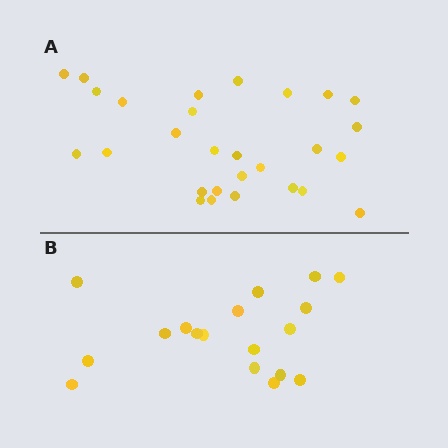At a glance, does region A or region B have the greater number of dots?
Region A (the top region) has more dots.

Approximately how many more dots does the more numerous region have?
Region A has roughly 10 or so more dots than region B.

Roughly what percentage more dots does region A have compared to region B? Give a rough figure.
About 55% more.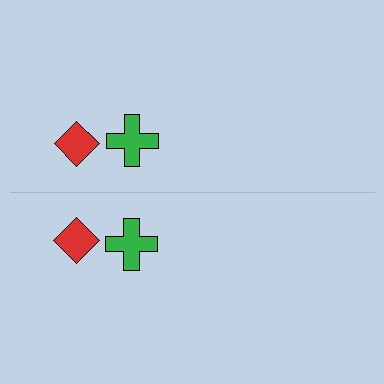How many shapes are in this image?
There are 4 shapes in this image.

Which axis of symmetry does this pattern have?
The pattern has a horizontal axis of symmetry running through the center of the image.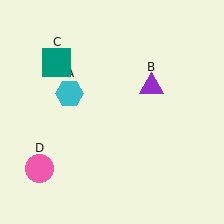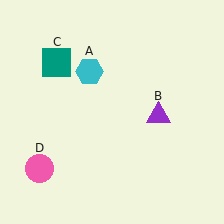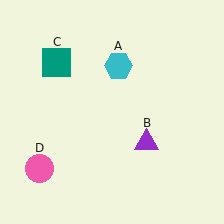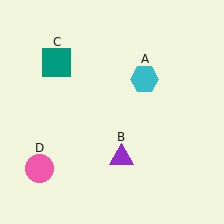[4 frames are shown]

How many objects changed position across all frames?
2 objects changed position: cyan hexagon (object A), purple triangle (object B).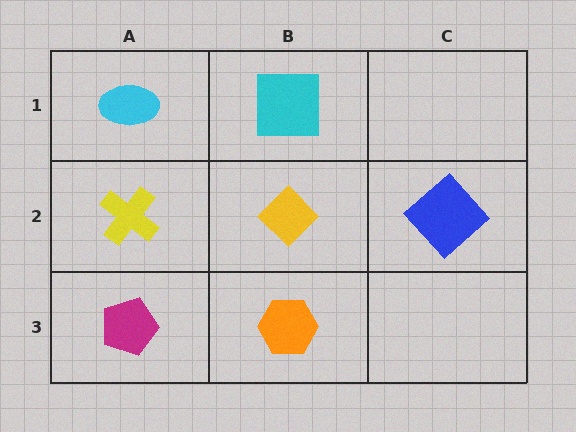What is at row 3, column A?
A magenta pentagon.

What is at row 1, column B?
A cyan square.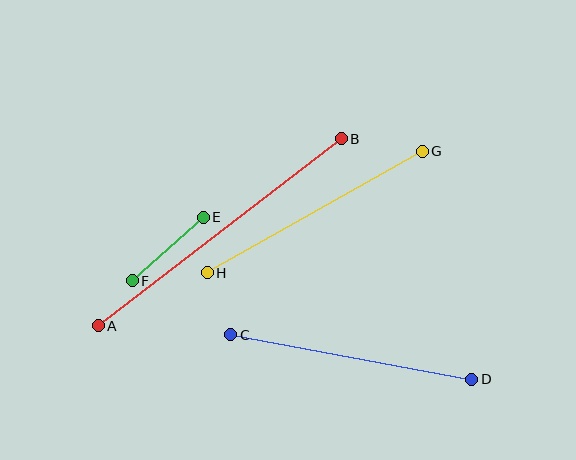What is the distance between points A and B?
The distance is approximately 307 pixels.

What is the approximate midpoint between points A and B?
The midpoint is at approximately (220, 232) pixels.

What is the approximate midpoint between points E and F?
The midpoint is at approximately (168, 249) pixels.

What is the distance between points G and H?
The distance is approximately 247 pixels.